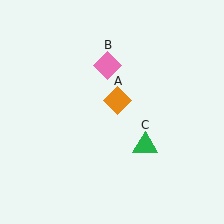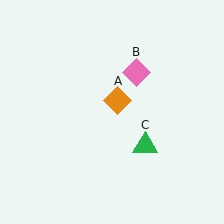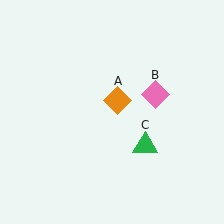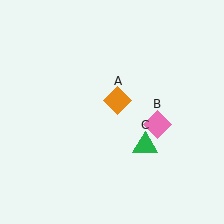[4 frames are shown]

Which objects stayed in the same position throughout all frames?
Orange diamond (object A) and green triangle (object C) remained stationary.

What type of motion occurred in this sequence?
The pink diamond (object B) rotated clockwise around the center of the scene.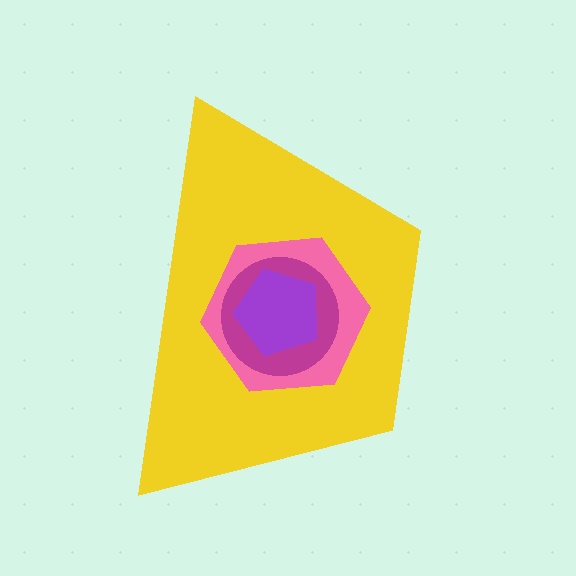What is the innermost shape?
The purple pentagon.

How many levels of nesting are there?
4.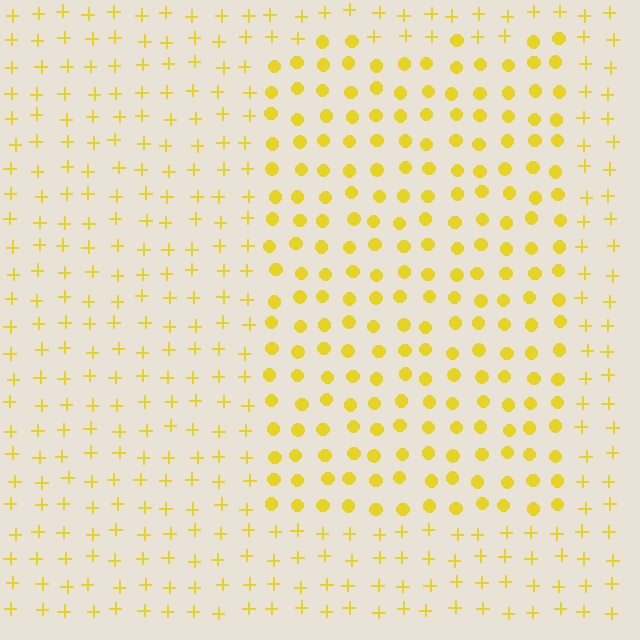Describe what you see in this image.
The image is filled with small yellow elements arranged in a uniform grid. A rectangle-shaped region contains circles, while the surrounding area contains plus signs. The boundary is defined purely by the change in element shape.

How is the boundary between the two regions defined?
The boundary is defined by a change in element shape: circles inside vs. plus signs outside. All elements share the same color and spacing.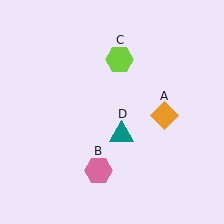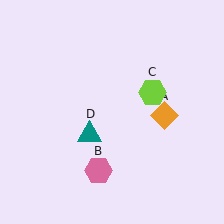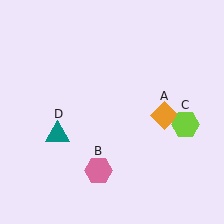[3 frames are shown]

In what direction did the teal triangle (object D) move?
The teal triangle (object D) moved left.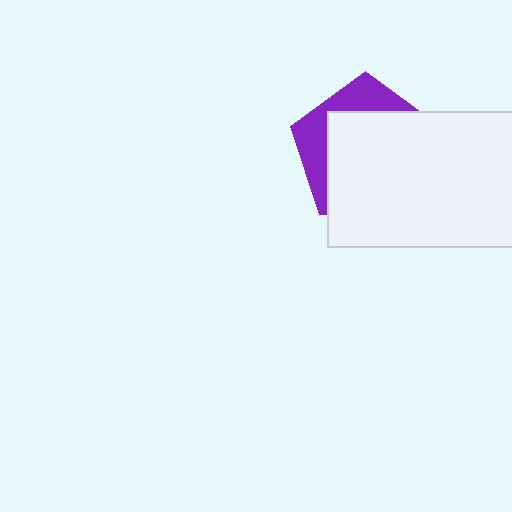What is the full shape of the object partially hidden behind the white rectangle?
The partially hidden object is a purple pentagon.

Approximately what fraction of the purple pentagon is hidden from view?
Roughly 69% of the purple pentagon is hidden behind the white rectangle.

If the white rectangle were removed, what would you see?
You would see the complete purple pentagon.